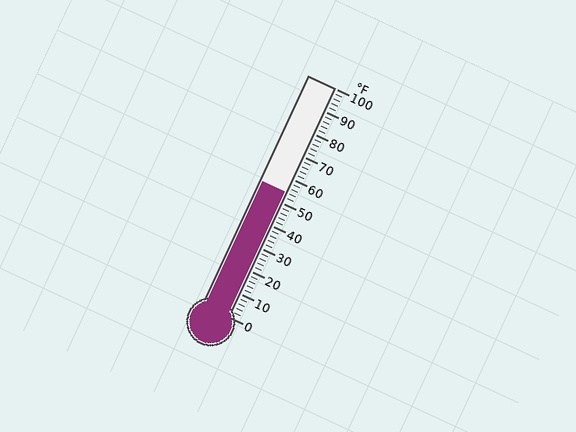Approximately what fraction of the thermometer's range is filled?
The thermometer is filled to approximately 55% of its range.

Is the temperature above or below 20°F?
The temperature is above 20°F.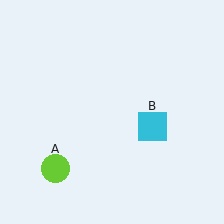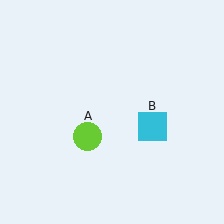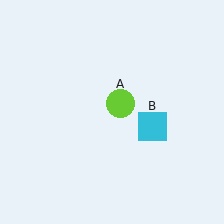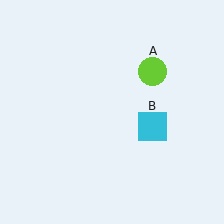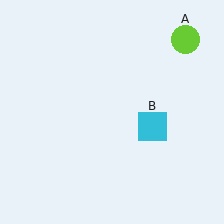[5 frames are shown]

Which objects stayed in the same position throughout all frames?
Cyan square (object B) remained stationary.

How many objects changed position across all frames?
1 object changed position: lime circle (object A).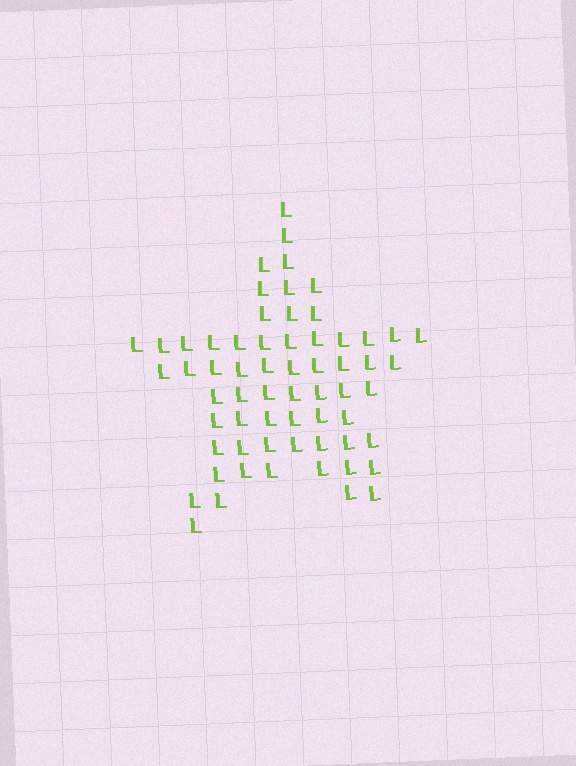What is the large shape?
The large shape is a star.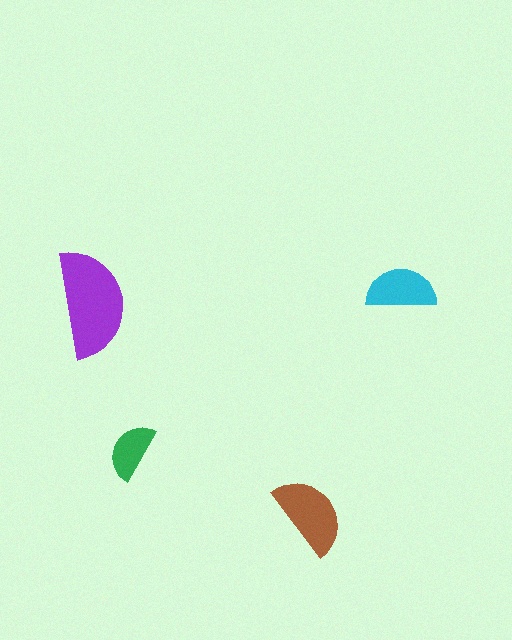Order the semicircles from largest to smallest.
the purple one, the brown one, the cyan one, the green one.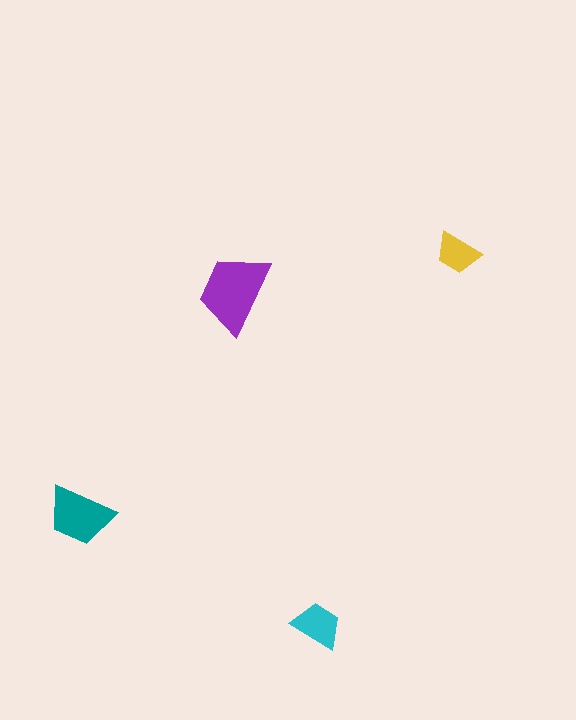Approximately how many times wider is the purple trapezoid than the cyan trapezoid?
About 1.5 times wider.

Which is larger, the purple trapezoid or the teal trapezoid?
The purple one.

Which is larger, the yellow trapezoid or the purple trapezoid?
The purple one.